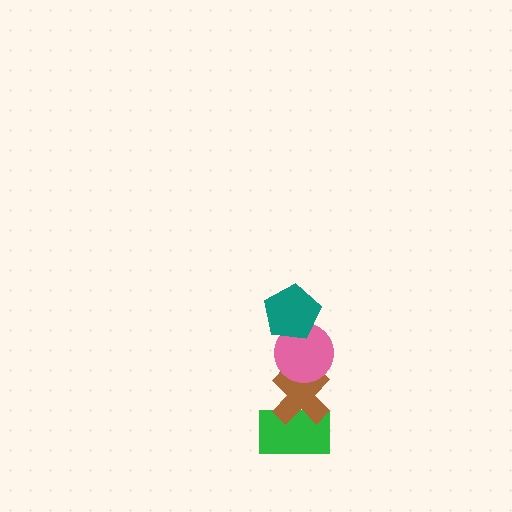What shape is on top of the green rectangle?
The brown cross is on top of the green rectangle.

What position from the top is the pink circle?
The pink circle is 2nd from the top.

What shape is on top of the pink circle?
The teal pentagon is on top of the pink circle.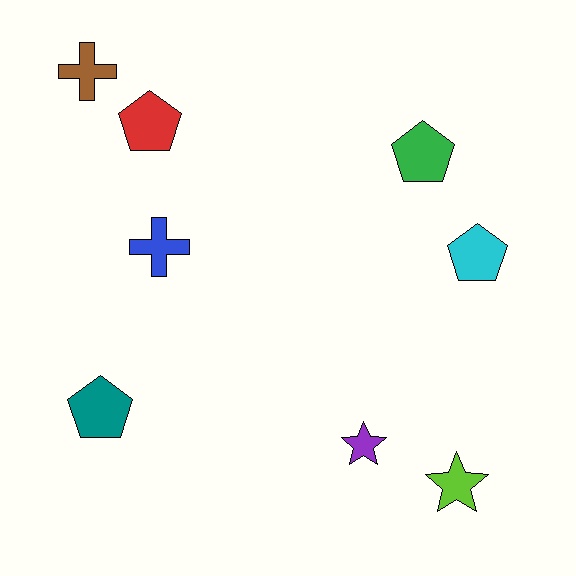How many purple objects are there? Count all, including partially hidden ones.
There is 1 purple object.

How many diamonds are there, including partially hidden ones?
There are no diamonds.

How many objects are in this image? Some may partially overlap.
There are 8 objects.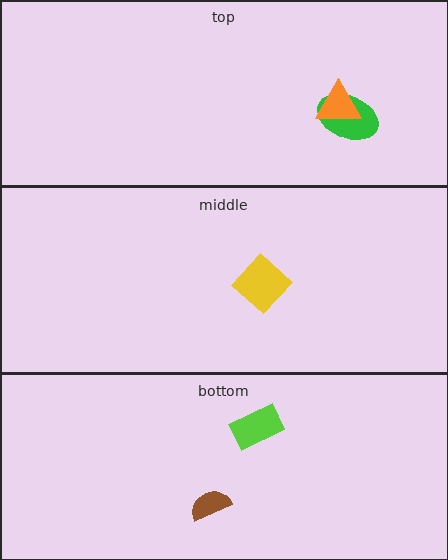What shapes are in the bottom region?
The brown semicircle, the lime rectangle.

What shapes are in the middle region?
The yellow diamond.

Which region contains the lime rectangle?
The bottom region.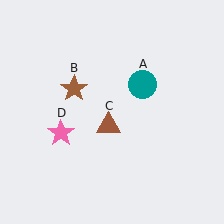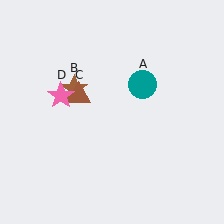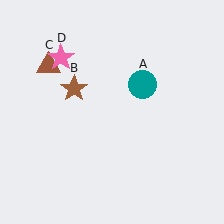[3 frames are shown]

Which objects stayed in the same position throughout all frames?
Teal circle (object A) and brown star (object B) remained stationary.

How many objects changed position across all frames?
2 objects changed position: brown triangle (object C), pink star (object D).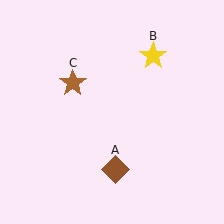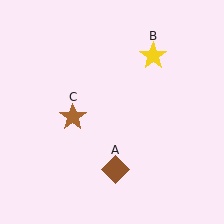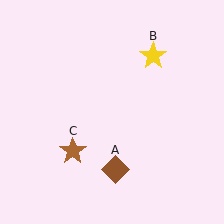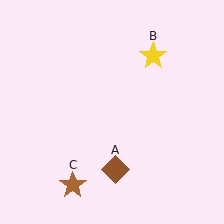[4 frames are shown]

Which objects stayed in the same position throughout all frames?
Brown diamond (object A) and yellow star (object B) remained stationary.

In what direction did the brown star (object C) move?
The brown star (object C) moved down.